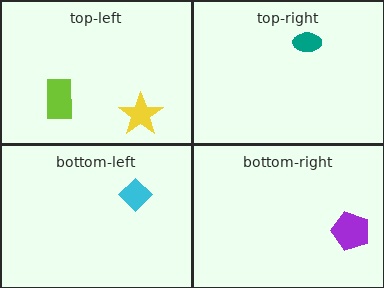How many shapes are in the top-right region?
1.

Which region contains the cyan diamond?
The bottom-left region.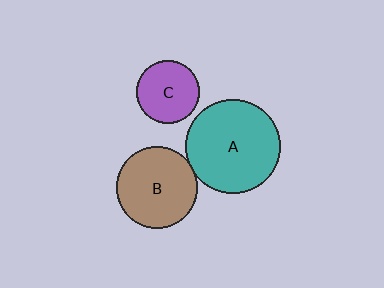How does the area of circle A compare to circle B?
Approximately 1.3 times.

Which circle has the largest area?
Circle A (teal).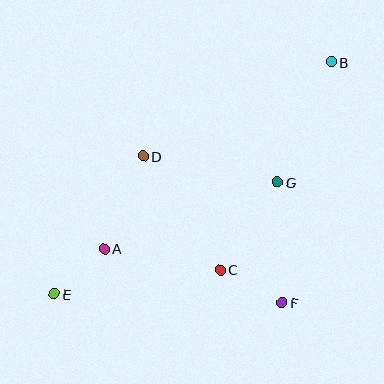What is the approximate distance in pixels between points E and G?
The distance between E and G is approximately 249 pixels.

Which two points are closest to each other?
Points A and E are closest to each other.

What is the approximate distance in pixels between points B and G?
The distance between B and G is approximately 132 pixels.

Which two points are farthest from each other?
Points B and E are farthest from each other.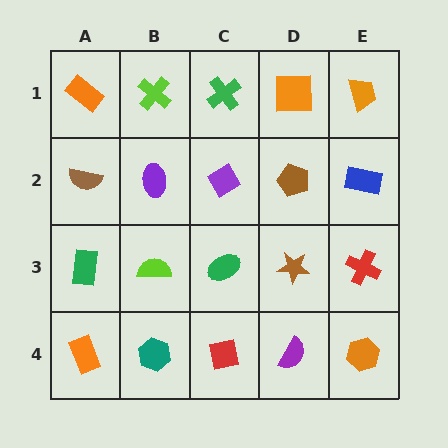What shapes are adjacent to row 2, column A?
An orange rectangle (row 1, column A), a green rectangle (row 3, column A), a purple ellipse (row 2, column B).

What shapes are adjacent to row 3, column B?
A purple ellipse (row 2, column B), a teal hexagon (row 4, column B), a green rectangle (row 3, column A), a green ellipse (row 3, column C).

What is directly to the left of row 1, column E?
An orange square.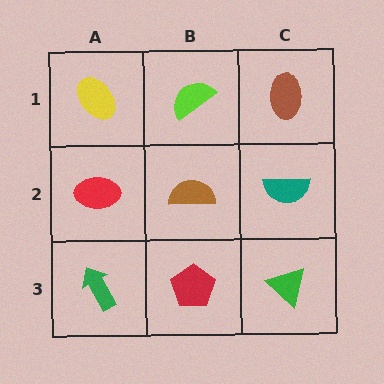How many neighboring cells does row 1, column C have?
2.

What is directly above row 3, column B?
A brown semicircle.